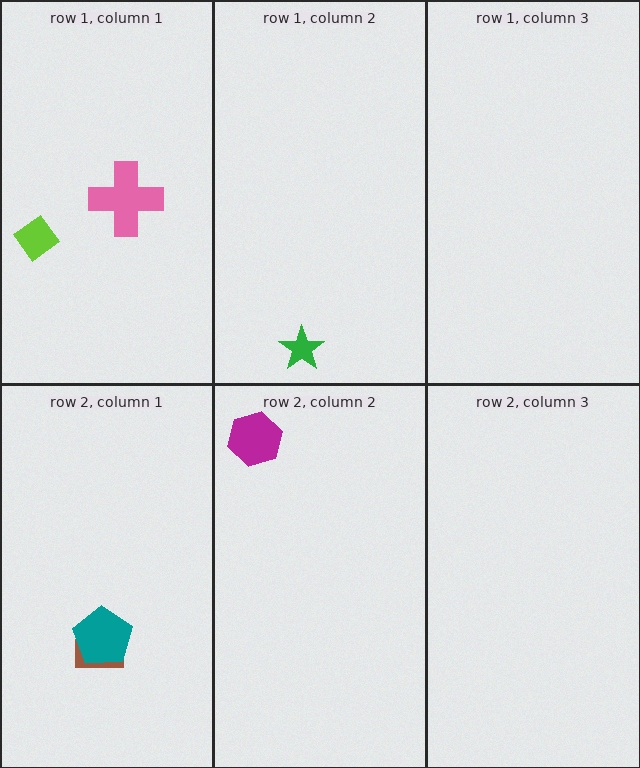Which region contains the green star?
The row 1, column 2 region.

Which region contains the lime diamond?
The row 1, column 1 region.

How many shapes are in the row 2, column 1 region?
2.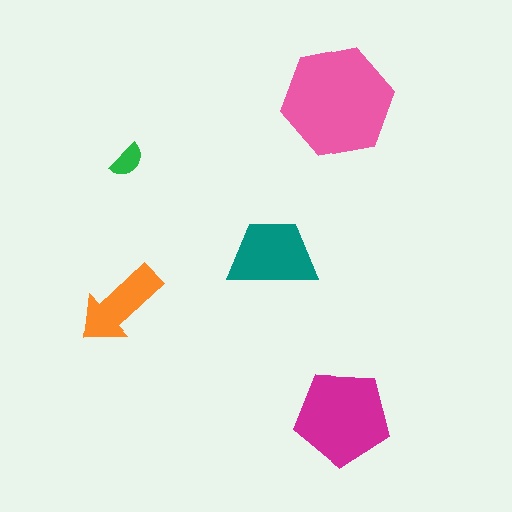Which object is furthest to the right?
The magenta pentagon is rightmost.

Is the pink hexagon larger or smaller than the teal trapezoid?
Larger.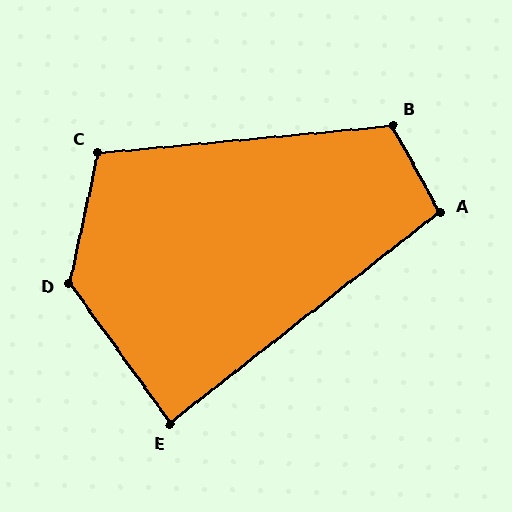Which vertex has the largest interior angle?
D, at approximately 132 degrees.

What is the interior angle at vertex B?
Approximately 113 degrees (obtuse).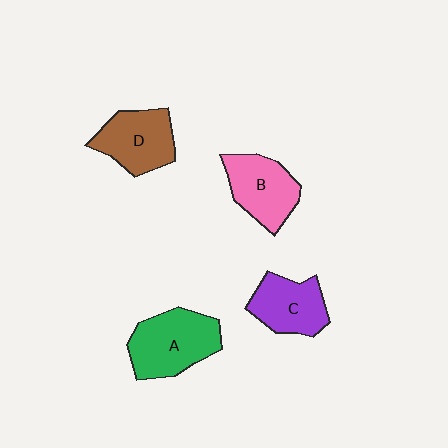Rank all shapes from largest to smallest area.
From largest to smallest: A (green), D (brown), B (pink), C (purple).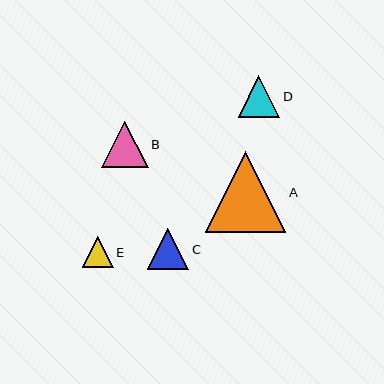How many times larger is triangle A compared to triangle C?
Triangle A is approximately 1.9 times the size of triangle C.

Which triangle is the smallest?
Triangle E is the smallest with a size of approximately 30 pixels.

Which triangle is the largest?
Triangle A is the largest with a size of approximately 81 pixels.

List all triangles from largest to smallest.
From largest to smallest: A, B, D, C, E.